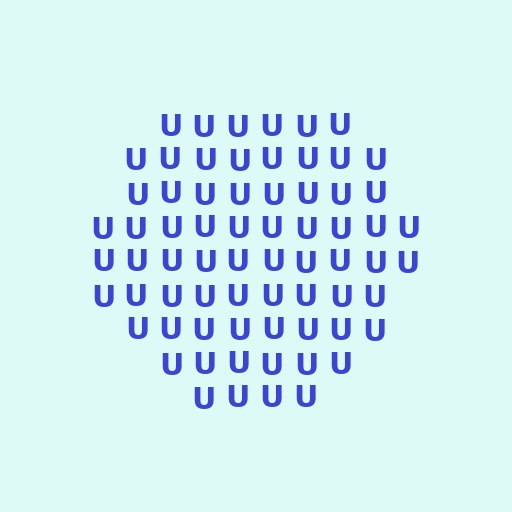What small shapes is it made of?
It is made of small letter U's.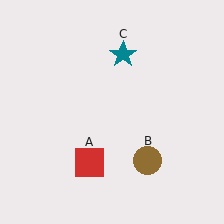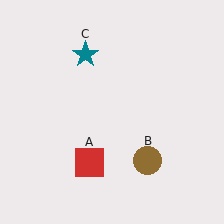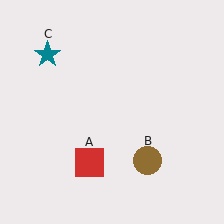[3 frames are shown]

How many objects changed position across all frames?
1 object changed position: teal star (object C).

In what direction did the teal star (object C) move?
The teal star (object C) moved left.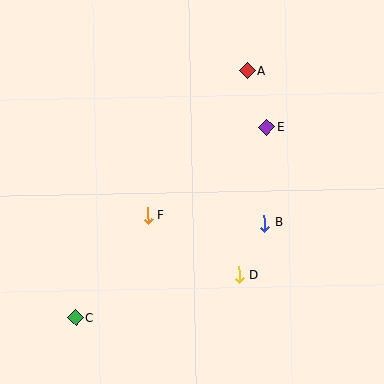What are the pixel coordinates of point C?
Point C is at (76, 318).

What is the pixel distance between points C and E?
The distance between C and E is 270 pixels.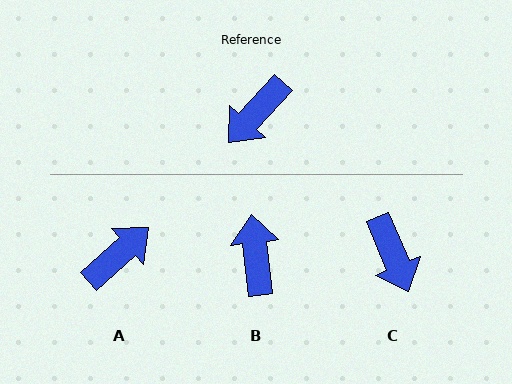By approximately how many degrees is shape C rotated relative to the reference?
Approximately 65 degrees counter-clockwise.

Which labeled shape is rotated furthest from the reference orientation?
A, about 174 degrees away.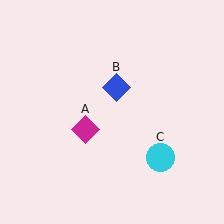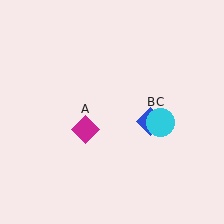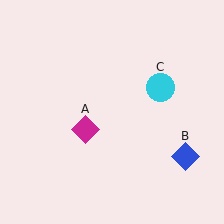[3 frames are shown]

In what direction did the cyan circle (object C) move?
The cyan circle (object C) moved up.